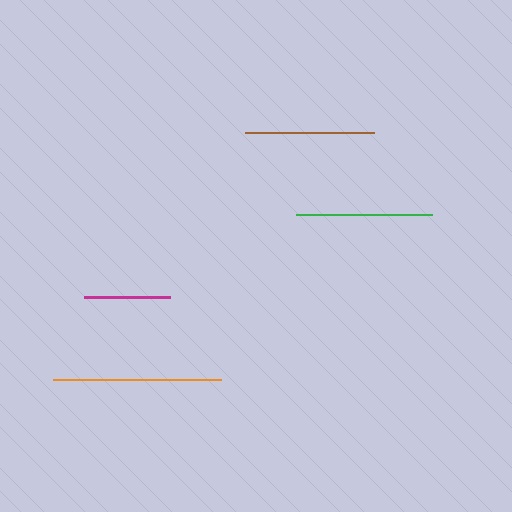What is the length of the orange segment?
The orange segment is approximately 168 pixels long.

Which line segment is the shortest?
The magenta line is the shortest at approximately 86 pixels.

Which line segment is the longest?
The orange line is the longest at approximately 168 pixels.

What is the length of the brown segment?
The brown segment is approximately 130 pixels long.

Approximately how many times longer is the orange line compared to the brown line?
The orange line is approximately 1.3 times the length of the brown line.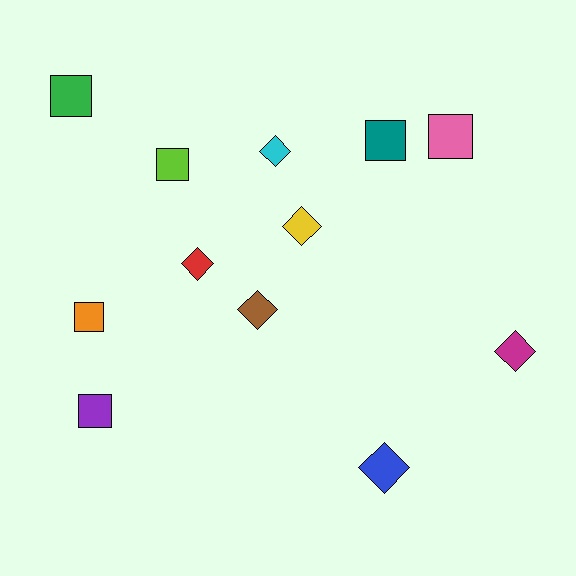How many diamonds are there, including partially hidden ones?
There are 6 diamonds.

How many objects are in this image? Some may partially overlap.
There are 12 objects.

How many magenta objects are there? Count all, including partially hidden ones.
There is 1 magenta object.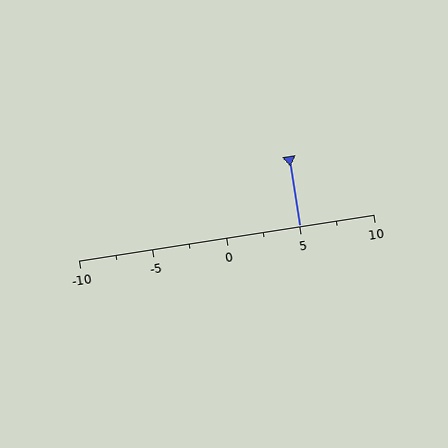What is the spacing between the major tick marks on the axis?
The major ticks are spaced 5 apart.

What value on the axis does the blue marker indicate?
The marker indicates approximately 5.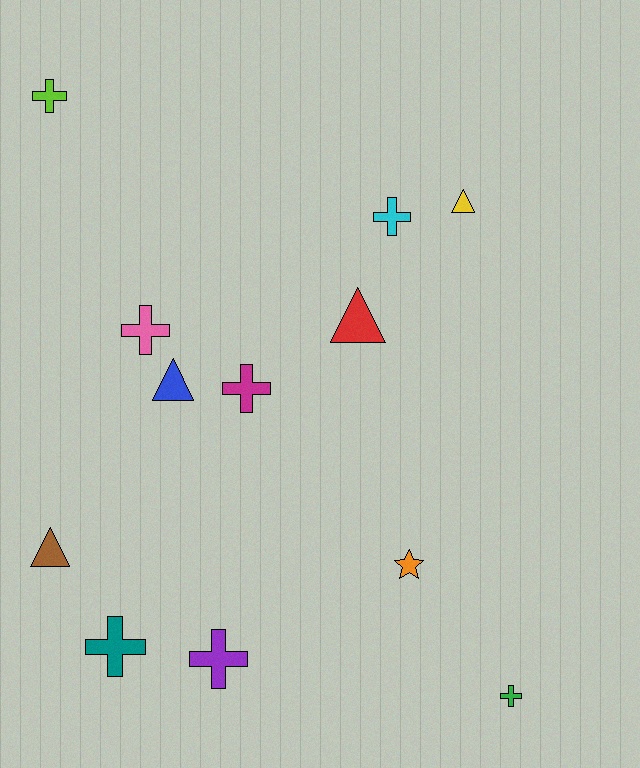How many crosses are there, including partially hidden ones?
There are 7 crosses.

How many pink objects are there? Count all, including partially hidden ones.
There is 1 pink object.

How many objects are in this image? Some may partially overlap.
There are 12 objects.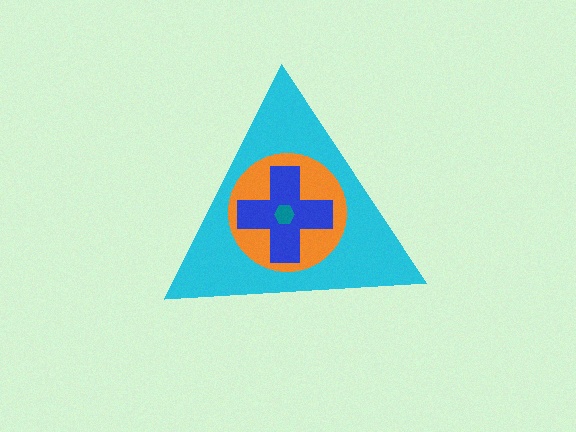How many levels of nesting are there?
4.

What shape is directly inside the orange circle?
The blue cross.